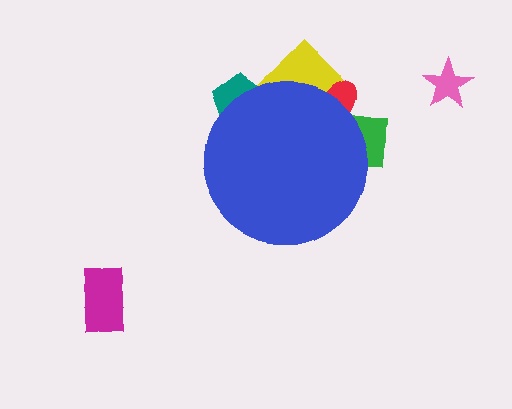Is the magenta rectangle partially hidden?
No, the magenta rectangle is fully visible.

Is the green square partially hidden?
Yes, the green square is partially hidden behind the blue circle.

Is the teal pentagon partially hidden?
Yes, the teal pentagon is partially hidden behind the blue circle.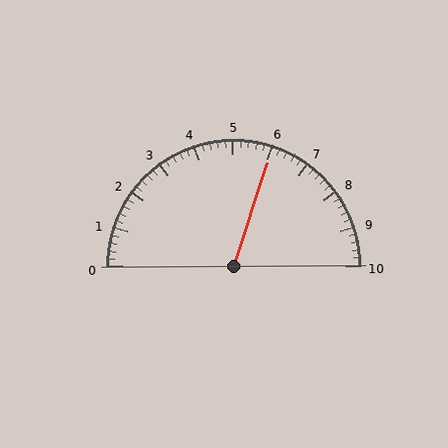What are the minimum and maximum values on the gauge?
The gauge ranges from 0 to 10.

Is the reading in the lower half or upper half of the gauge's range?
The reading is in the upper half of the range (0 to 10).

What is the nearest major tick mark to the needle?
The nearest major tick mark is 6.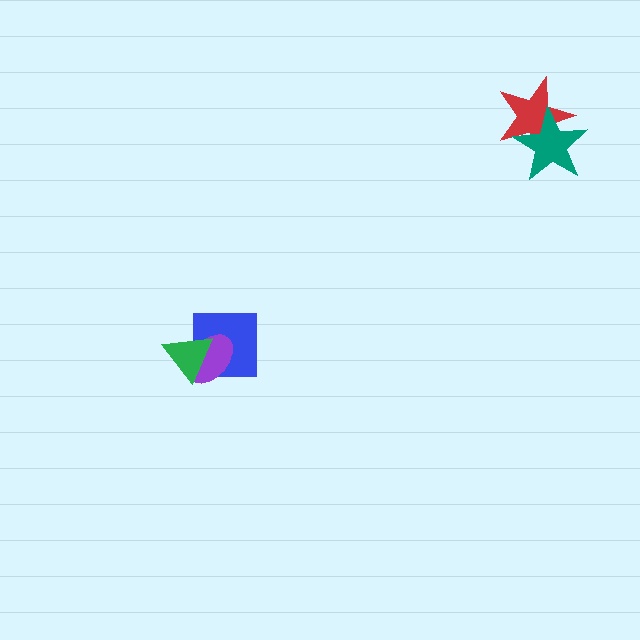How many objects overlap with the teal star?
1 object overlaps with the teal star.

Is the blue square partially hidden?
Yes, it is partially covered by another shape.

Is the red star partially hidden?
Yes, it is partially covered by another shape.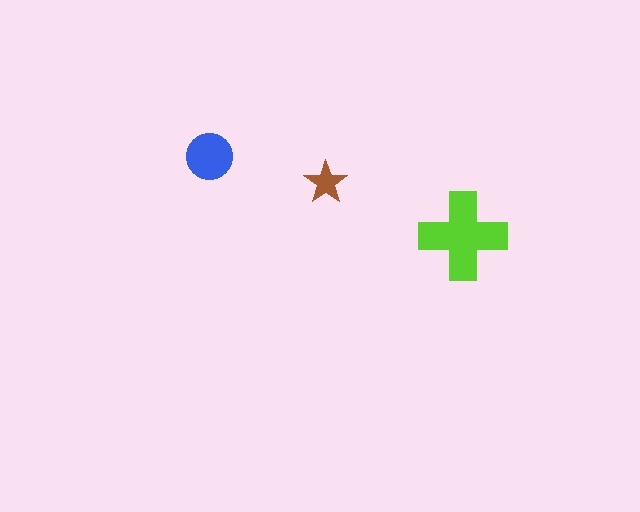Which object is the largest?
The lime cross.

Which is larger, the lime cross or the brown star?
The lime cross.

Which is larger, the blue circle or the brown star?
The blue circle.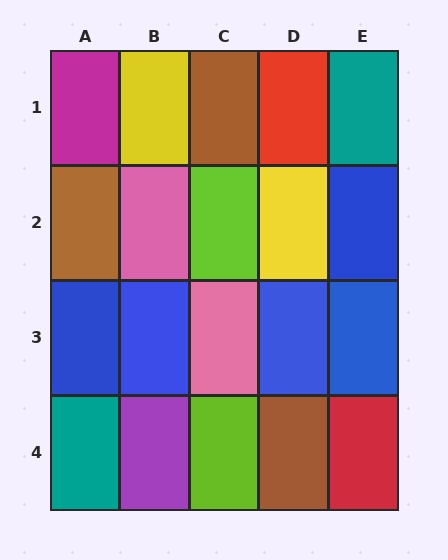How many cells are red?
2 cells are red.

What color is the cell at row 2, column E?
Blue.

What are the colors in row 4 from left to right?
Teal, purple, lime, brown, red.